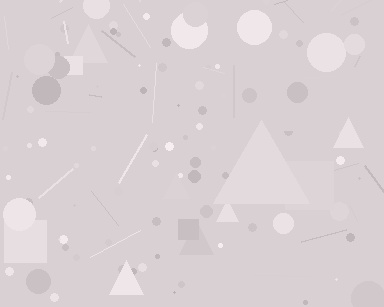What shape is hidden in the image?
A triangle is hidden in the image.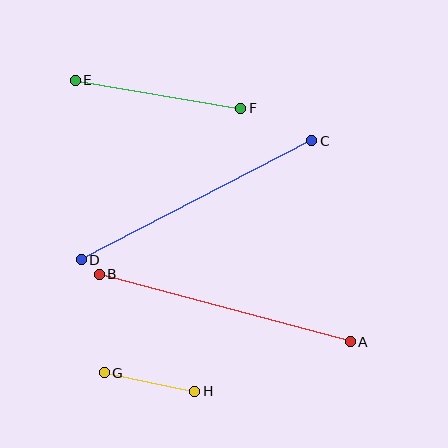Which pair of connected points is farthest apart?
Points A and B are farthest apart.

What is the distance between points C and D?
The distance is approximately 260 pixels.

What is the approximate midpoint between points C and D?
The midpoint is at approximately (196, 200) pixels.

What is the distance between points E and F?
The distance is approximately 168 pixels.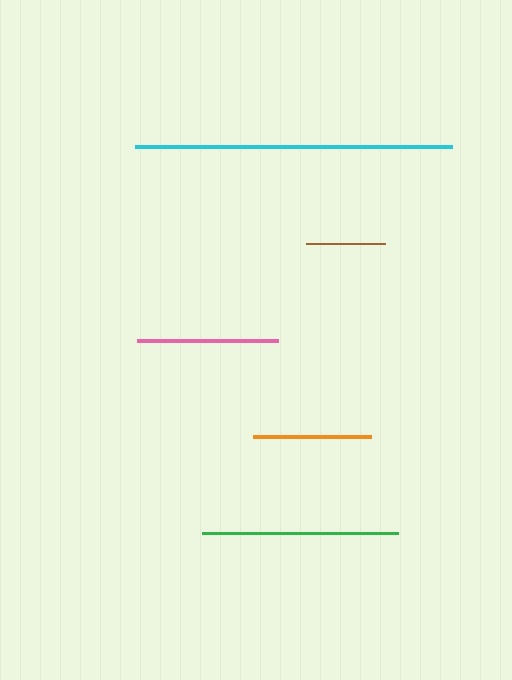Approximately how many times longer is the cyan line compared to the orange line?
The cyan line is approximately 2.7 times the length of the orange line.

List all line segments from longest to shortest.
From longest to shortest: cyan, green, pink, orange, brown.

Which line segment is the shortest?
The brown line is the shortest at approximately 79 pixels.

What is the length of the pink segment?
The pink segment is approximately 141 pixels long.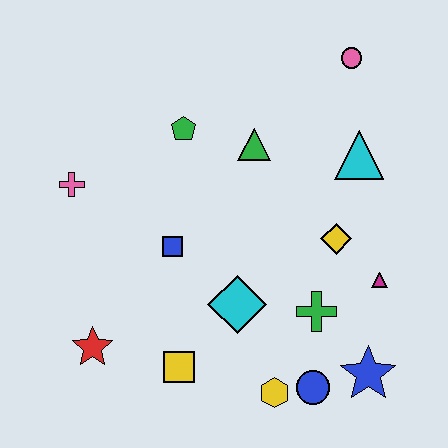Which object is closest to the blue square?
The cyan diamond is closest to the blue square.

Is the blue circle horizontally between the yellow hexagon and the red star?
No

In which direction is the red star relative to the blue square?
The red star is below the blue square.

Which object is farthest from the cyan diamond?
The pink circle is farthest from the cyan diamond.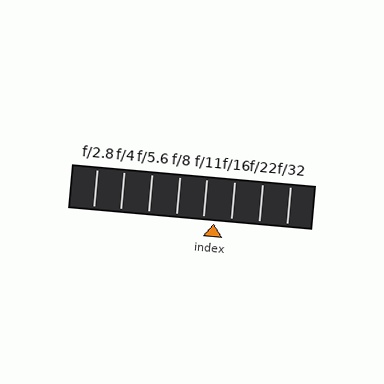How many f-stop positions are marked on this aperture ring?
There are 8 f-stop positions marked.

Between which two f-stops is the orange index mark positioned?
The index mark is between f/11 and f/16.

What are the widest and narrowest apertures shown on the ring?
The widest aperture shown is f/2.8 and the narrowest is f/32.